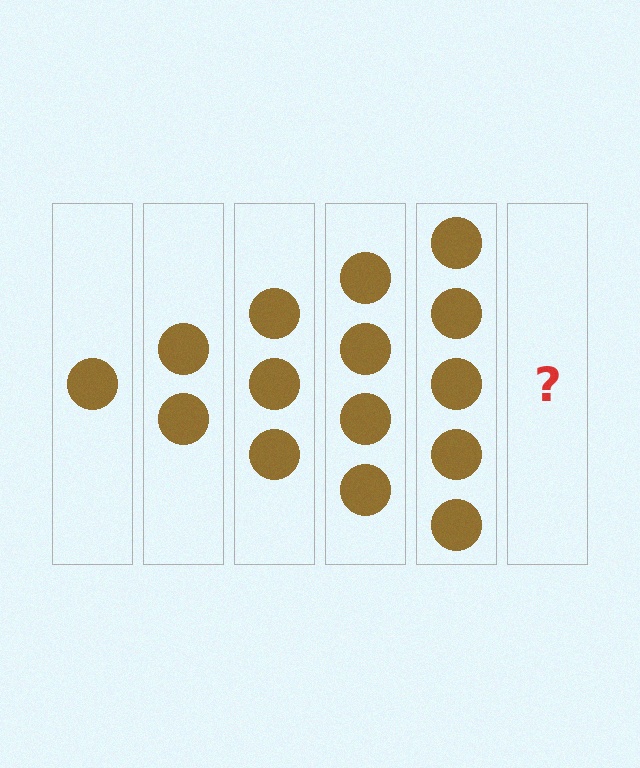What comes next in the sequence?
The next element should be 6 circles.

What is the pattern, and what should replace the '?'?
The pattern is that each step adds one more circle. The '?' should be 6 circles.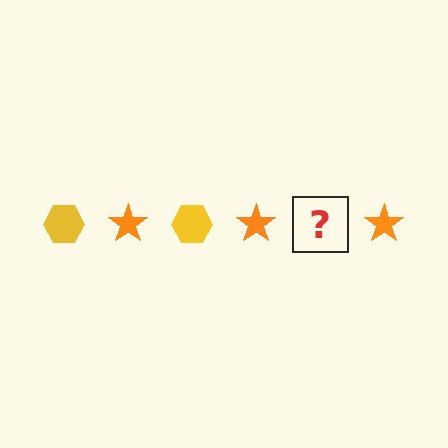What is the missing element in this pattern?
The missing element is a yellow hexagon.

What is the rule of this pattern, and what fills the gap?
The rule is that the pattern alternates between yellow hexagon and orange star. The gap should be filled with a yellow hexagon.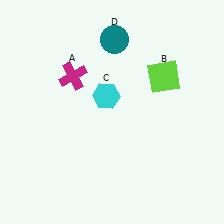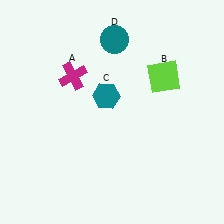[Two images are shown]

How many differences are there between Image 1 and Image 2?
There is 1 difference between the two images.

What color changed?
The hexagon (C) changed from cyan in Image 1 to teal in Image 2.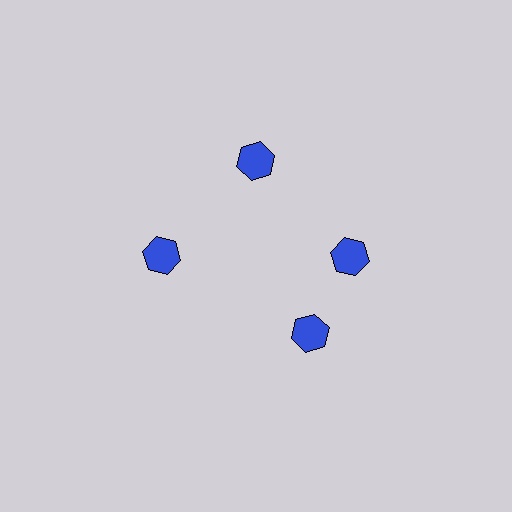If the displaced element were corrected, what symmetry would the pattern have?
It would have 4-fold rotational symmetry — the pattern would map onto itself every 90 degrees.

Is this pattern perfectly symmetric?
No. The 4 blue hexagons are arranged in a ring, but one element near the 6 o'clock position is rotated out of alignment along the ring, breaking the 4-fold rotational symmetry.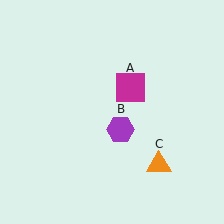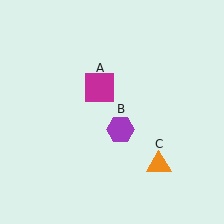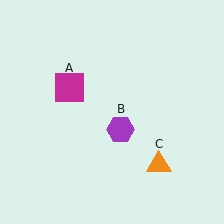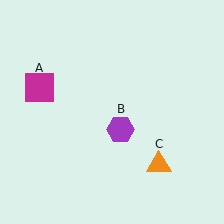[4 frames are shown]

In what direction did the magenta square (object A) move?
The magenta square (object A) moved left.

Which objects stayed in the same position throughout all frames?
Purple hexagon (object B) and orange triangle (object C) remained stationary.